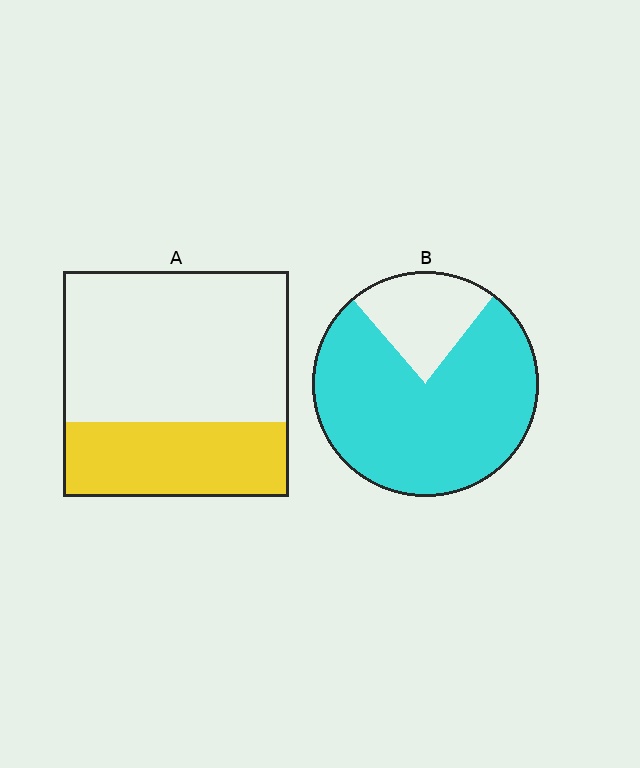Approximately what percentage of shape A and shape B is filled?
A is approximately 35% and B is approximately 80%.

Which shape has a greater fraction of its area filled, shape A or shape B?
Shape B.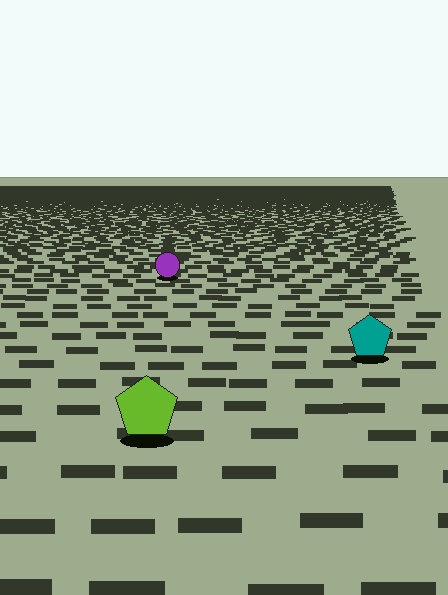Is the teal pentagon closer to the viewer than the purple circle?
Yes. The teal pentagon is closer — you can tell from the texture gradient: the ground texture is coarser near it.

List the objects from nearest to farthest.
From nearest to farthest: the lime pentagon, the teal pentagon, the purple circle.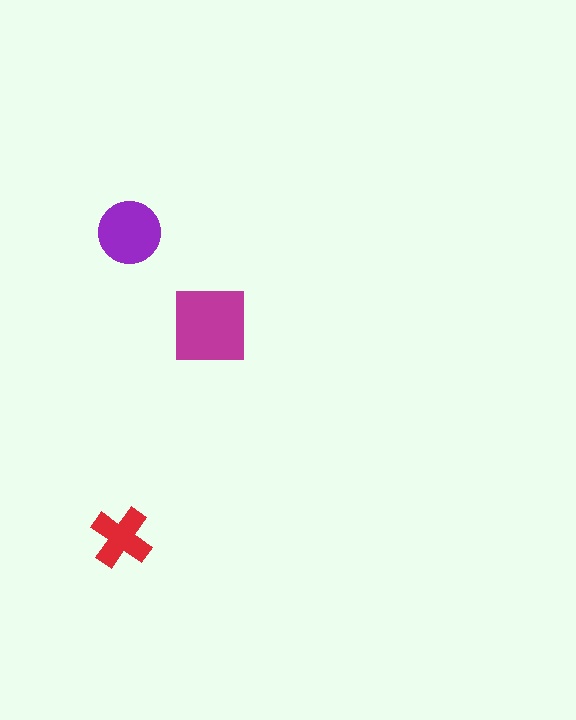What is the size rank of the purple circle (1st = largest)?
2nd.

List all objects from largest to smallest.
The magenta square, the purple circle, the red cross.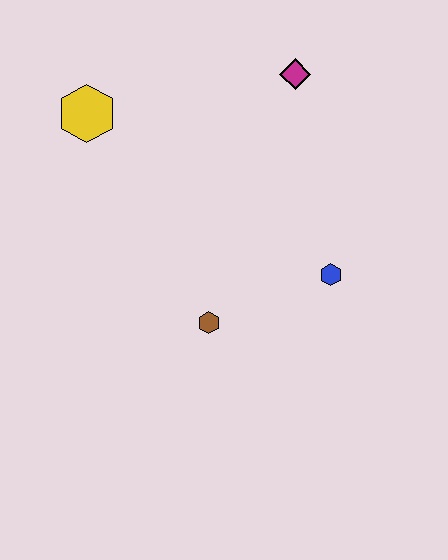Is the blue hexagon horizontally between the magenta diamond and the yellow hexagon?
No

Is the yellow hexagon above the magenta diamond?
No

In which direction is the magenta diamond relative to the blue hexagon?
The magenta diamond is above the blue hexagon.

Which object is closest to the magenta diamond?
The blue hexagon is closest to the magenta diamond.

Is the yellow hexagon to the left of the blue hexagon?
Yes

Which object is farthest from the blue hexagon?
The yellow hexagon is farthest from the blue hexagon.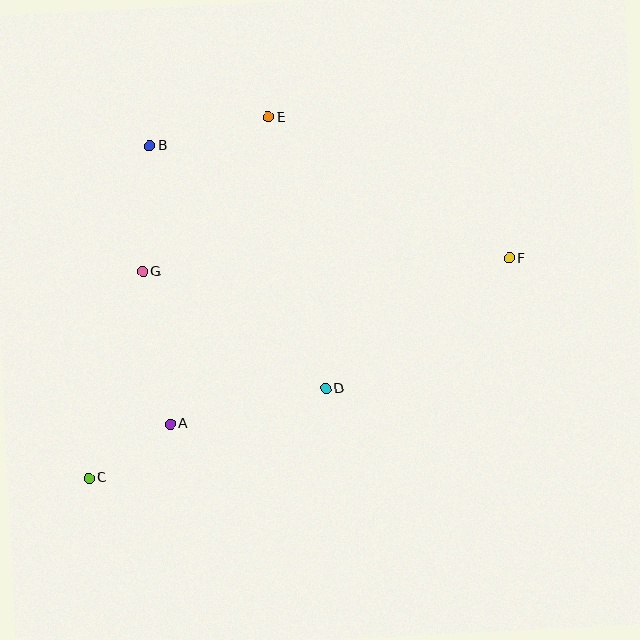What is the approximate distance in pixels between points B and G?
The distance between B and G is approximately 126 pixels.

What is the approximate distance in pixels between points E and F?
The distance between E and F is approximately 279 pixels.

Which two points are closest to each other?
Points A and C are closest to each other.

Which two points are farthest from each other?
Points C and F are farthest from each other.